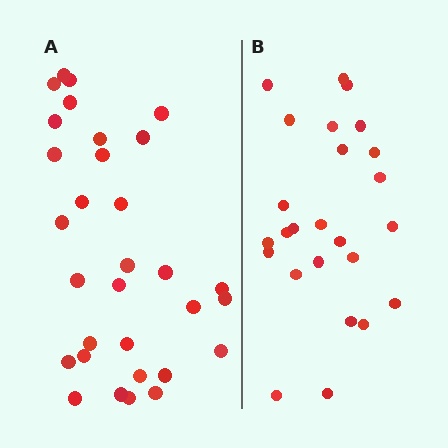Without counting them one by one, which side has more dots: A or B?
Region A (the left region) has more dots.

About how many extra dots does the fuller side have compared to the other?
Region A has about 6 more dots than region B.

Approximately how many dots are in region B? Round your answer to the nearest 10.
About 20 dots. (The exact count is 25, which rounds to 20.)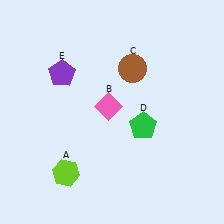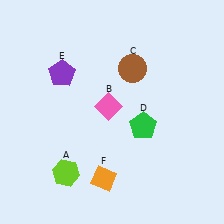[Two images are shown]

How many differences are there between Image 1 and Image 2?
There is 1 difference between the two images.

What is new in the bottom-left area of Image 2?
An orange diamond (F) was added in the bottom-left area of Image 2.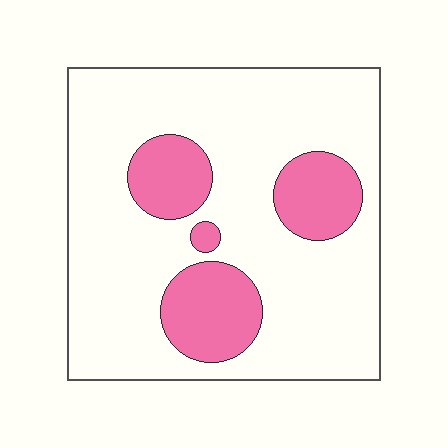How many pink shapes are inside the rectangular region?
4.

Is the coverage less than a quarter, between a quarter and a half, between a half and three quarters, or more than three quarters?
Less than a quarter.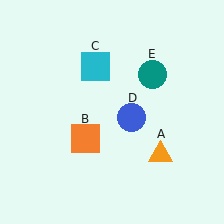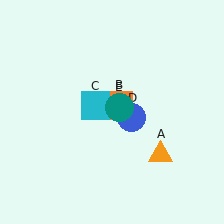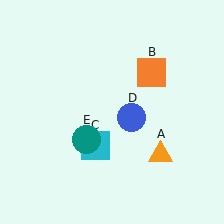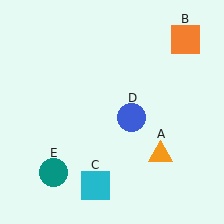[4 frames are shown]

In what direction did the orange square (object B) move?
The orange square (object B) moved up and to the right.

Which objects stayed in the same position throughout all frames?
Orange triangle (object A) and blue circle (object D) remained stationary.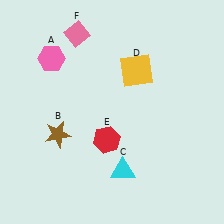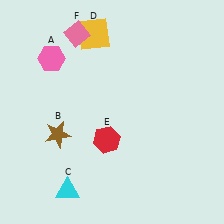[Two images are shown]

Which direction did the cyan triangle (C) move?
The cyan triangle (C) moved left.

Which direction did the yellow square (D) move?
The yellow square (D) moved left.